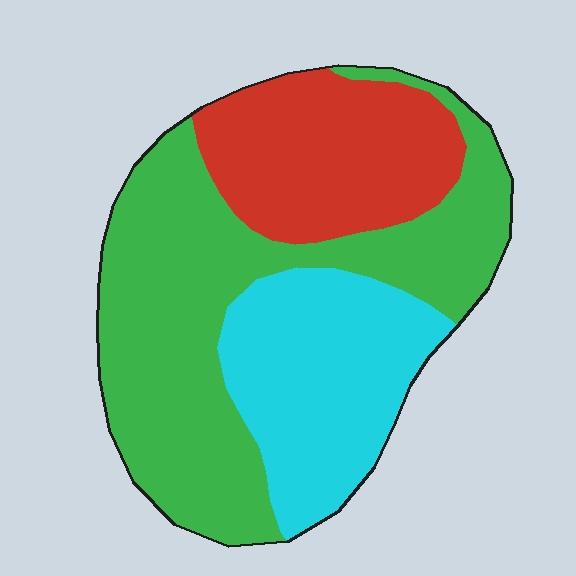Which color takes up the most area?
Green, at roughly 50%.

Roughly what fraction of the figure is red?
Red takes up less than a quarter of the figure.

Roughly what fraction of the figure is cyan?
Cyan takes up about one quarter (1/4) of the figure.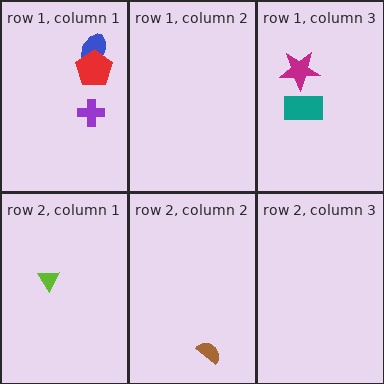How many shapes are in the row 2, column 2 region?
1.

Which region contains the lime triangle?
The row 2, column 1 region.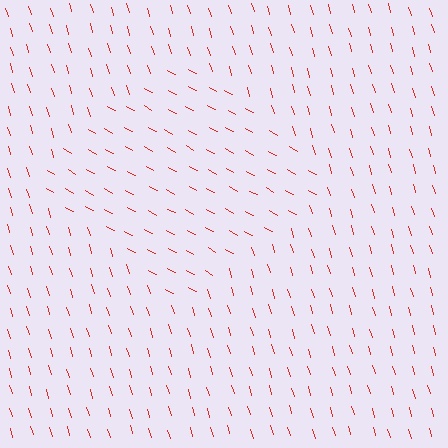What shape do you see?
I see a diamond.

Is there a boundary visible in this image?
Yes, there is a texture boundary formed by a change in line orientation.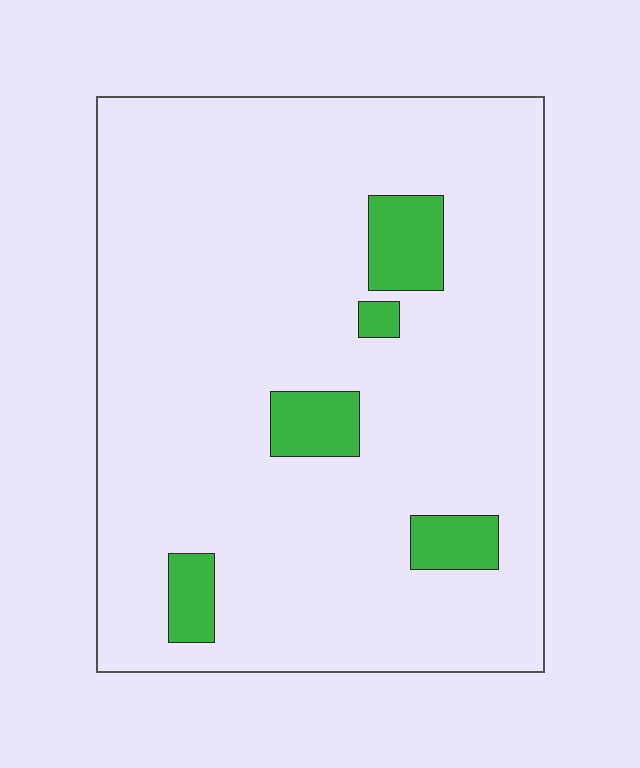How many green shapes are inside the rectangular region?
5.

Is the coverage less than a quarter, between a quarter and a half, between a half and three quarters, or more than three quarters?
Less than a quarter.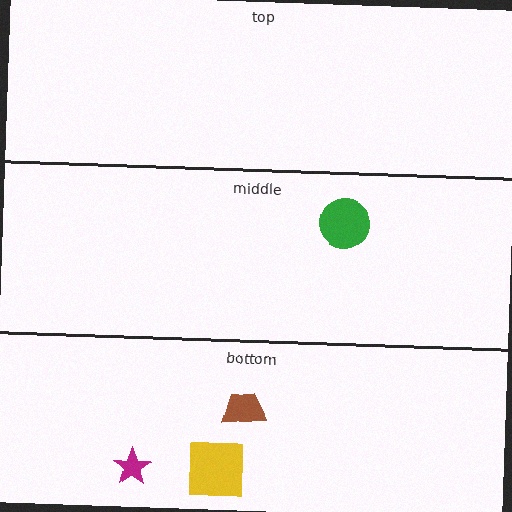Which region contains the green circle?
The middle region.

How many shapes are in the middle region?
1.